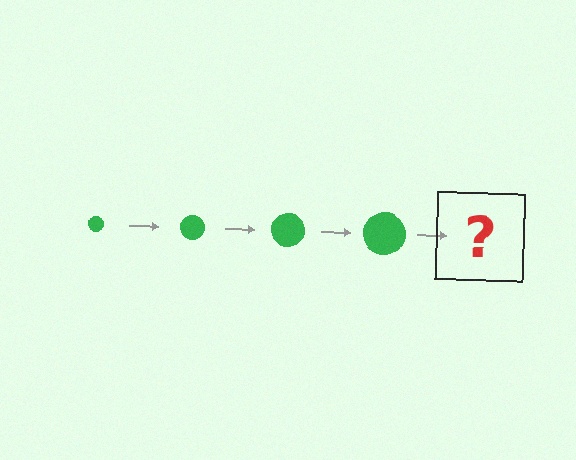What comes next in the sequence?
The next element should be a green circle, larger than the previous one.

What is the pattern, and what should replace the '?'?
The pattern is that the circle gets progressively larger each step. The '?' should be a green circle, larger than the previous one.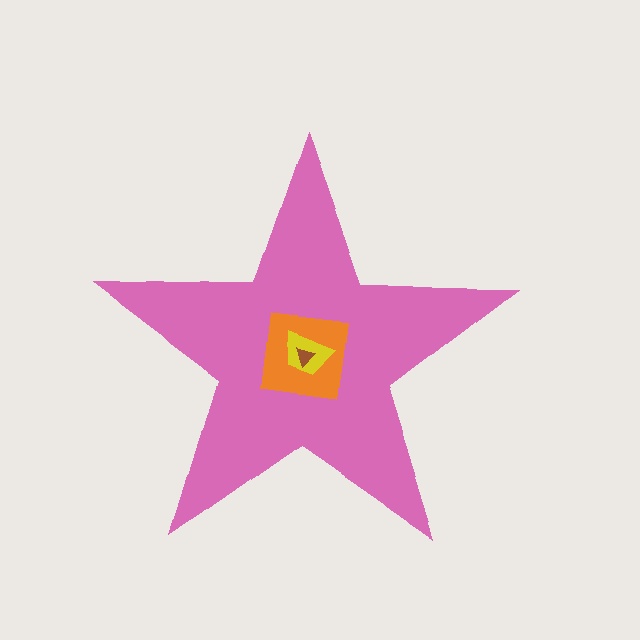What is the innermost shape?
The brown triangle.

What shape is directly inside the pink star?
The orange square.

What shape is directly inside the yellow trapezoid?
The brown triangle.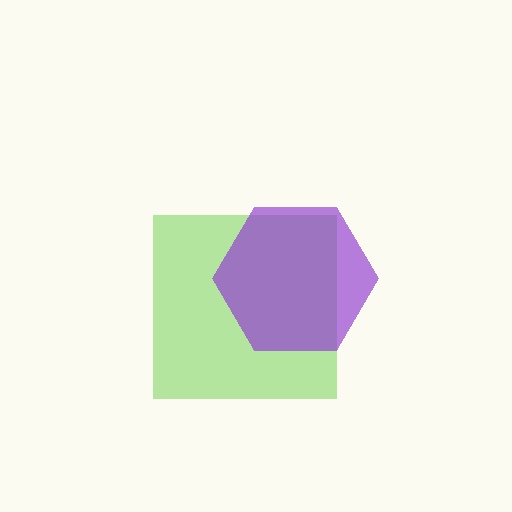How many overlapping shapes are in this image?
There are 2 overlapping shapes in the image.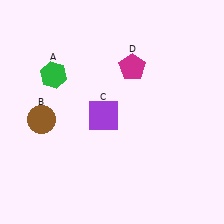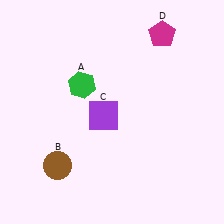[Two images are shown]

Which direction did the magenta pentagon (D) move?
The magenta pentagon (D) moved up.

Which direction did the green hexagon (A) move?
The green hexagon (A) moved right.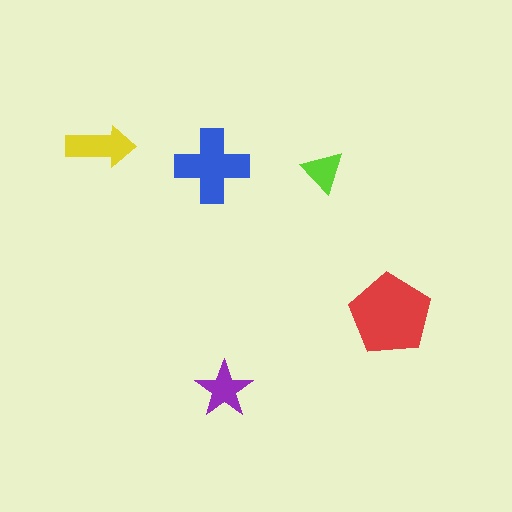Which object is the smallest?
The lime triangle.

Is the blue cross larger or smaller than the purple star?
Larger.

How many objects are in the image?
There are 5 objects in the image.